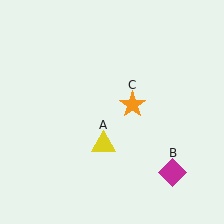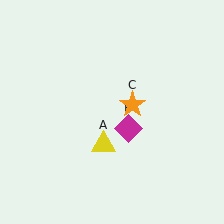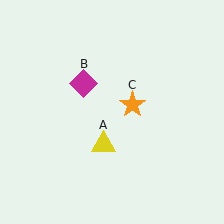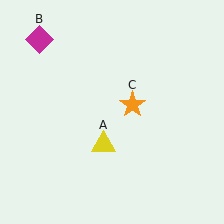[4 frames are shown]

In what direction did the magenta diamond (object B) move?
The magenta diamond (object B) moved up and to the left.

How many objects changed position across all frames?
1 object changed position: magenta diamond (object B).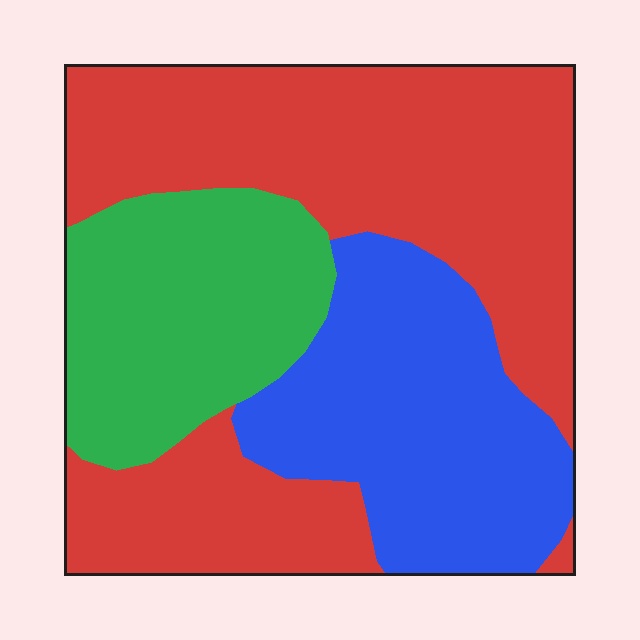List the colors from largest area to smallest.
From largest to smallest: red, blue, green.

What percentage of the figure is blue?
Blue covers around 25% of the figure.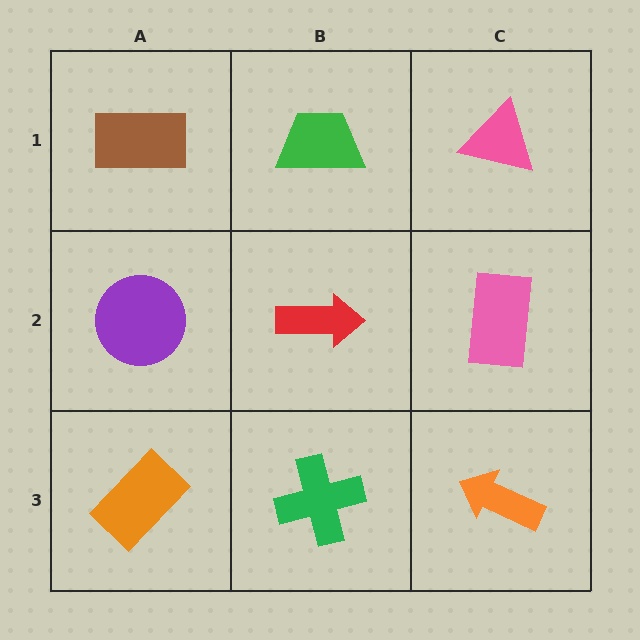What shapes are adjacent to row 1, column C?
A pink rectangle (row 2, column C), a green trapezoid (row 1, column B).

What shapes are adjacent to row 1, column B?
A red arrow (row 2, column B), a brown rectangle (row 1, column A), a pink triangle (row 1, column C).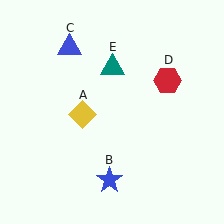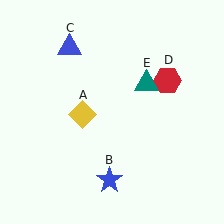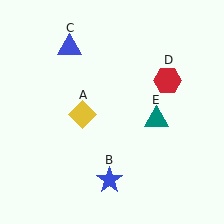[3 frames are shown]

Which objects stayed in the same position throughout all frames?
Yellow diamond (object A) and blue star (object B) and blue triangle (object C) and red hexagon (object D) remained stationary.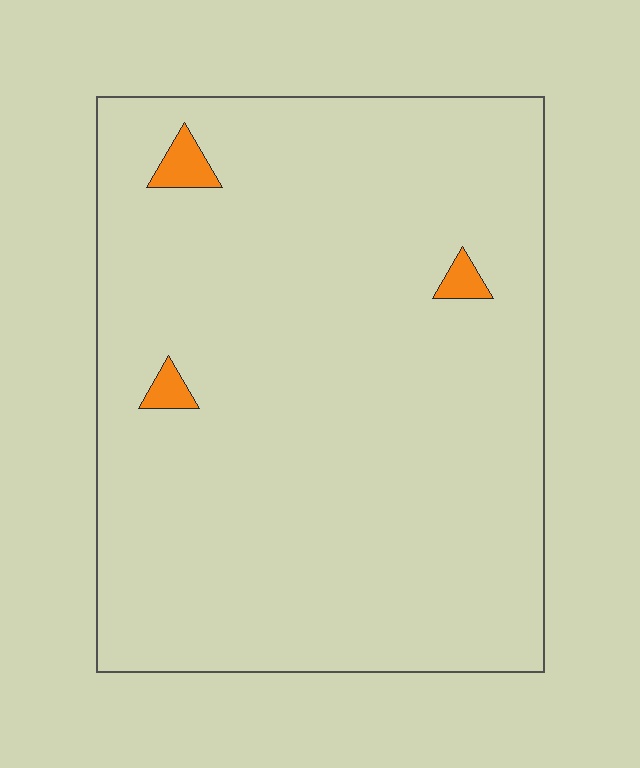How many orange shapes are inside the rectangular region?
3.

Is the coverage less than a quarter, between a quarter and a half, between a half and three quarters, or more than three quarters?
Less than a quarter.